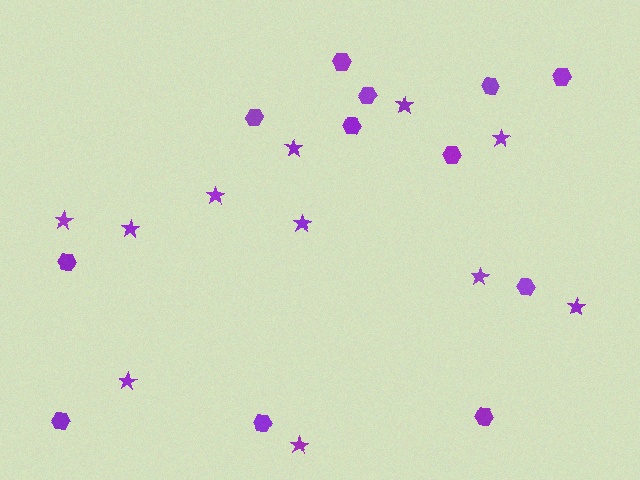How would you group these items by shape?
There are 2 groups: one group of stars (11) and one group of hexagons (12).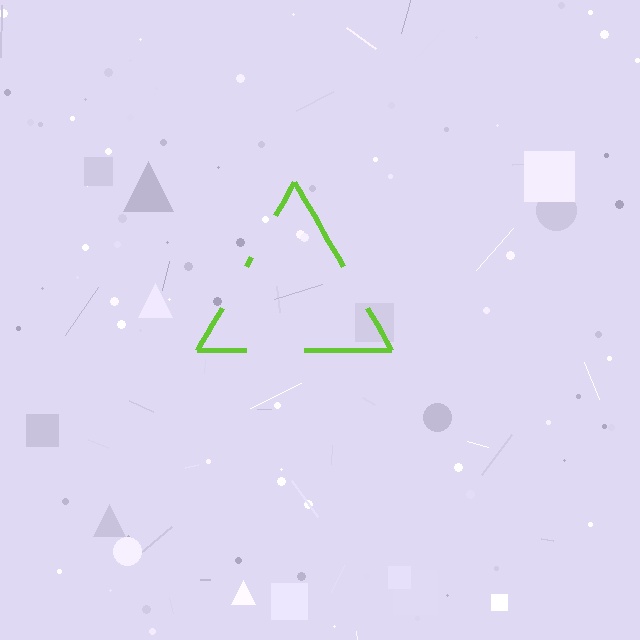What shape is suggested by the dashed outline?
The dashed outline suggests a triangle.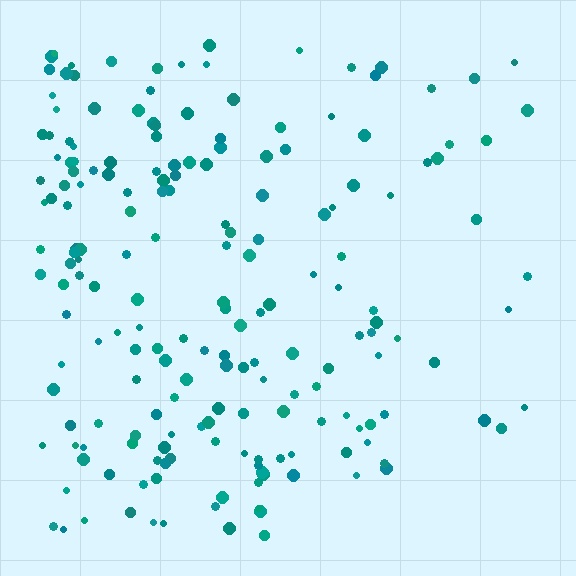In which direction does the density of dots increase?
From right to left, with the left side densest.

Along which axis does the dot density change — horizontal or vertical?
Horizontal.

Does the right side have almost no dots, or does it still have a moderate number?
Still a moderate number, just noticeably fewer than the left.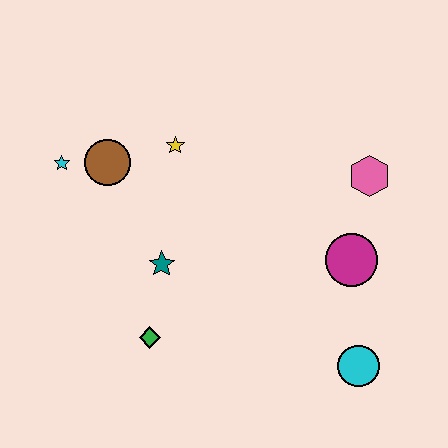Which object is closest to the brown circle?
The cyan star is closest to the brown circle.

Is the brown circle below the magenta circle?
No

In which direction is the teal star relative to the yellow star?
The teal star is below the yellow star.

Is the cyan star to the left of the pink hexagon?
Yes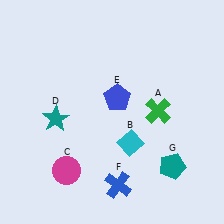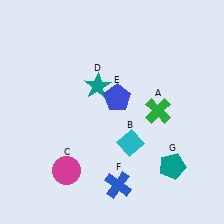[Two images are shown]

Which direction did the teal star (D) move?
The teal star (D) moved right.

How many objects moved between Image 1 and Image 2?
1 object moved between the two images.